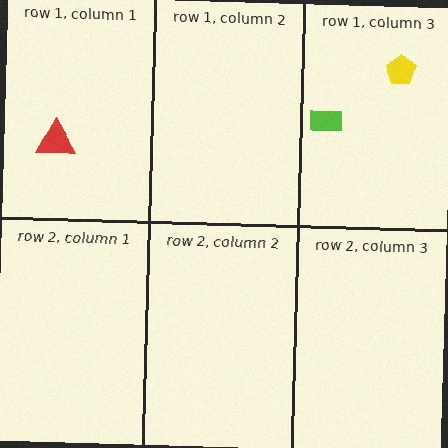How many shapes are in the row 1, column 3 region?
2.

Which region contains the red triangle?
The row 1, column 1 region.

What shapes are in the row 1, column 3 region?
The yellow pentagon, the lime rectangle.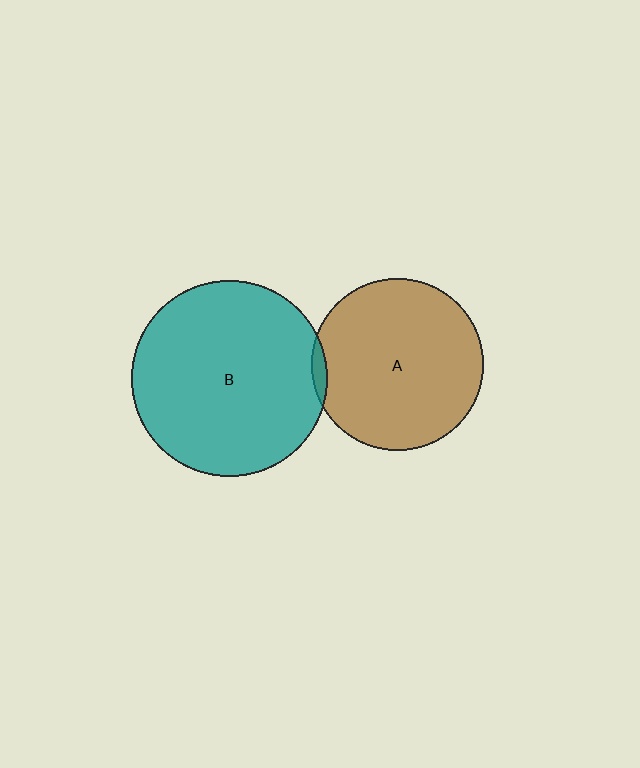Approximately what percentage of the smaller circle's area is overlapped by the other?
Approximately 5%.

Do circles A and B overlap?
Yes.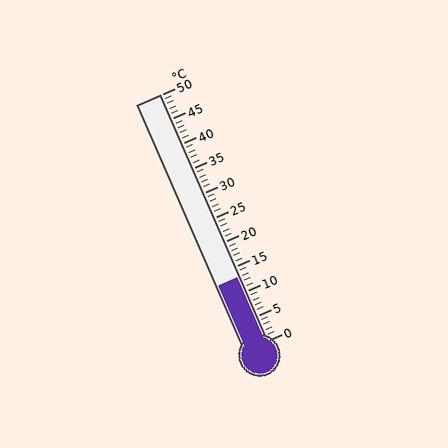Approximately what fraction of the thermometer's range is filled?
The thermometer is filled to approximately 25% of its range.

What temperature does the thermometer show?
The thermometer shows approximately 13°C.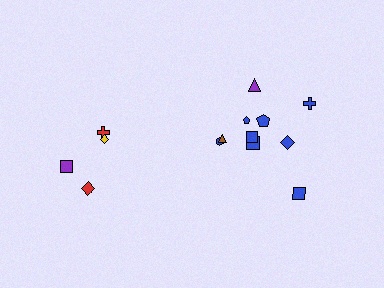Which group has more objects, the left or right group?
The right group.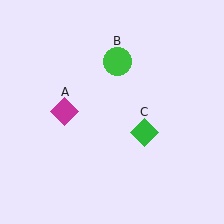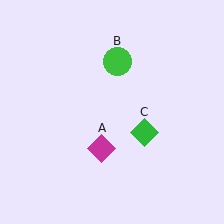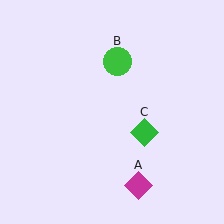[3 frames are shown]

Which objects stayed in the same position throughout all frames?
Green circle (object B) and green diamond (object C) remained stationary.